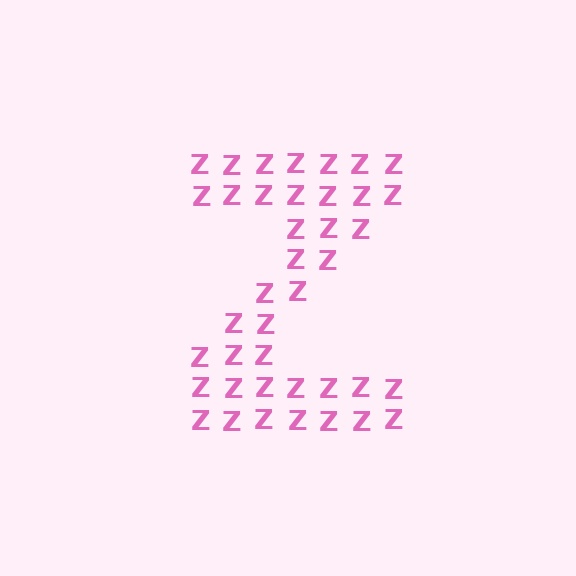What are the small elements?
The small elements are letter Z's.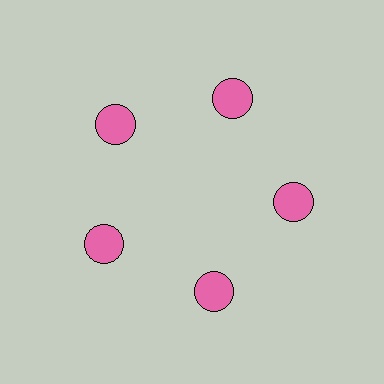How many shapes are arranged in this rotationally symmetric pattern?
There are 5 shapes, arranged in 5 groups of 1.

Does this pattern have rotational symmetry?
Yes, this pattern has 5-fold rotational symmetry. It looks the same after rotating 72 degrees around the center.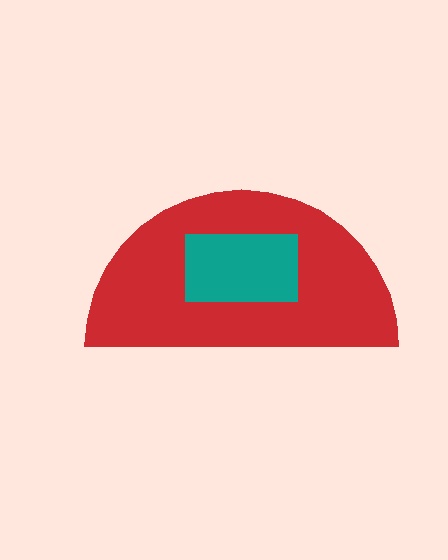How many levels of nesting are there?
2.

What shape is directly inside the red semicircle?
The teal rectangle.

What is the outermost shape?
The red semicircle.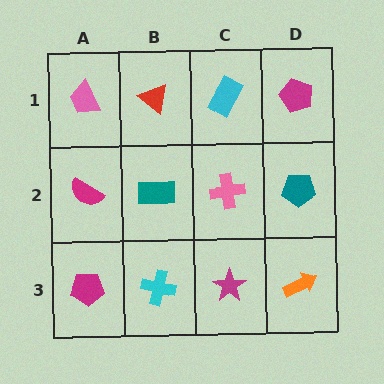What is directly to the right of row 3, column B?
A magenta star.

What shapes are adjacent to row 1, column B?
A teal rectangle (row 2, column B), a pink trapezoid (row 1, column A), a cyan rectangle (row 1, column C).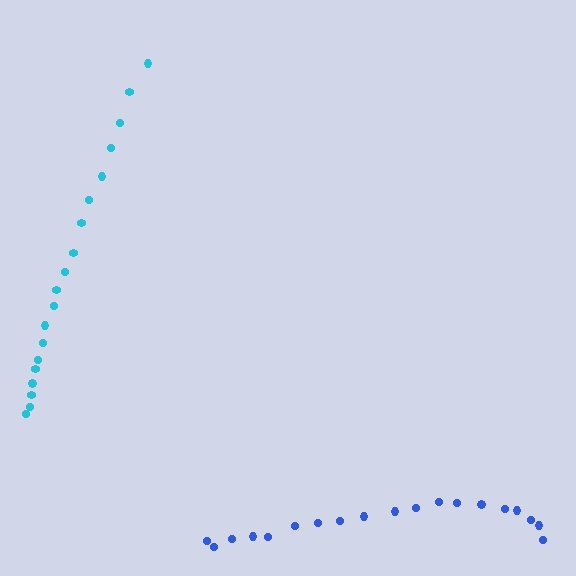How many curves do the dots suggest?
There are 2 distinct paths.